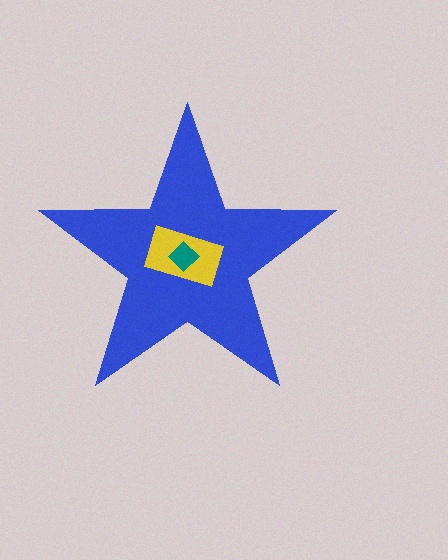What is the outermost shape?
The blue star.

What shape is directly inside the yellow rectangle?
The teal diamond.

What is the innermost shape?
The teal diamond.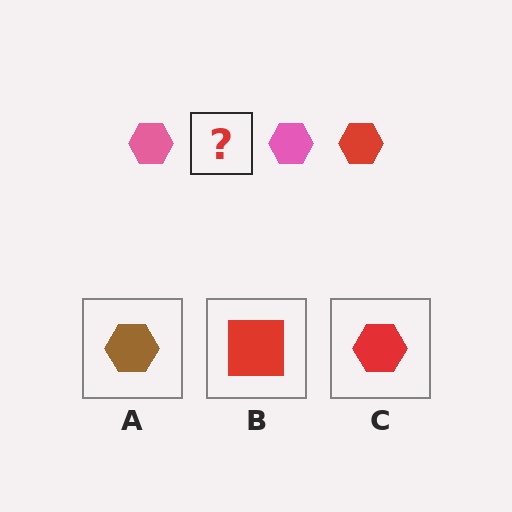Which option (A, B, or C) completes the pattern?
C.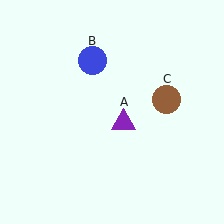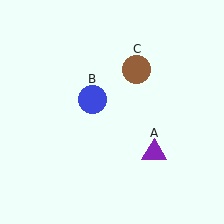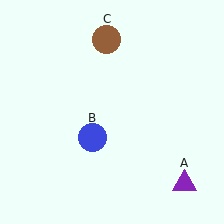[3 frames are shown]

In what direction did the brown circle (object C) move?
The brown circle (object C) moved up and to the left.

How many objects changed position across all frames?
3 objects changed position: purple triangle (object A), blue circle (object B), brown circle (object C).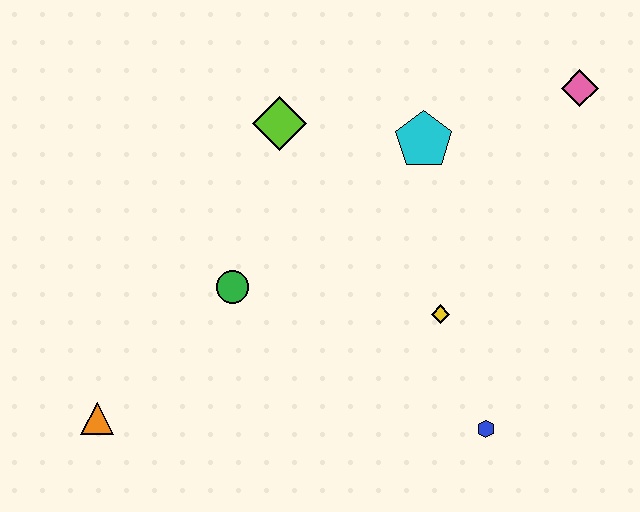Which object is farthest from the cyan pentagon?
The orange triangle is farthest from the cyan pentagon.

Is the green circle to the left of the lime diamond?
Yes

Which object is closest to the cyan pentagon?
The lime diamond is closest to the cyan pentagon.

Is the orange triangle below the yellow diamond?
Yes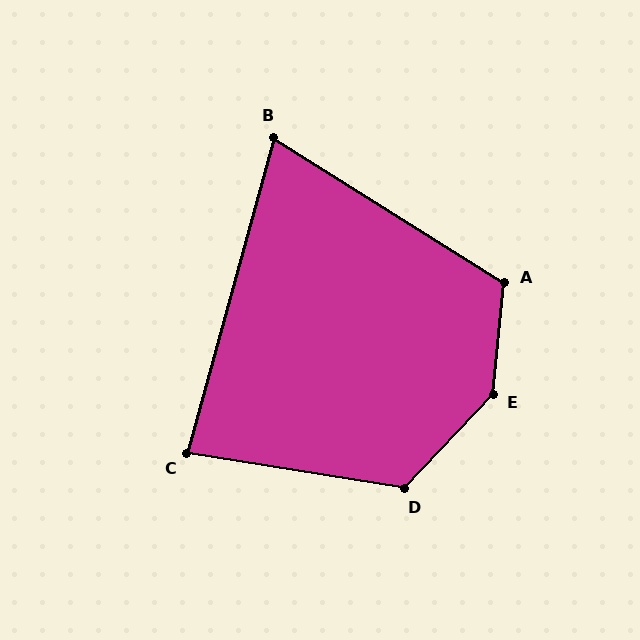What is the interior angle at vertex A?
Approximately 116 degrees (obtuse).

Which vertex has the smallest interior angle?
B, at approximately 73 degrees.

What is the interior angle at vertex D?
Approximately 124 degrees (obtuse).